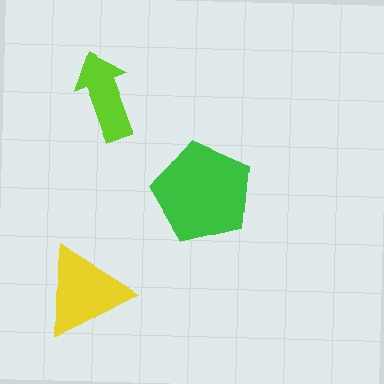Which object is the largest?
The green pentagon.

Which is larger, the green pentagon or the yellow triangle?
The green pentagon.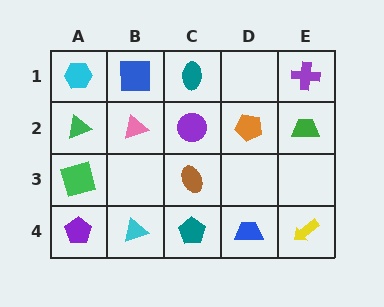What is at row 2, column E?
A green trapezoid.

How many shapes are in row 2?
5 shapes.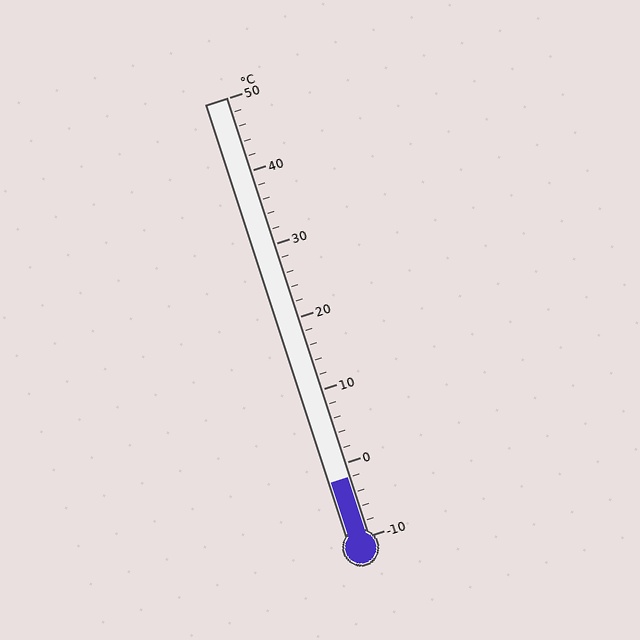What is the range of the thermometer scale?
The thermometer scale ranges from -10°C to 50°C.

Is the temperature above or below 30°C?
The temperature is below 30°C.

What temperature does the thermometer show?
The thermometer shows approximately -2°C.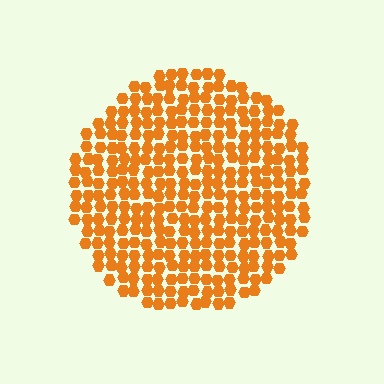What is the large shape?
The large shape is a circle.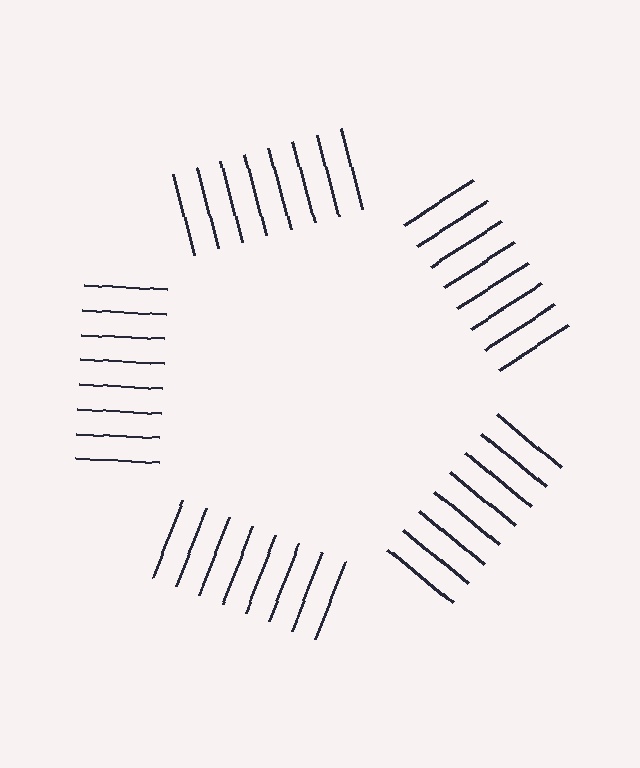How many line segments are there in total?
40 — 8 along each of the 5 edges.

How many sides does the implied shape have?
5 sides — the line-ends trace a pentagon.